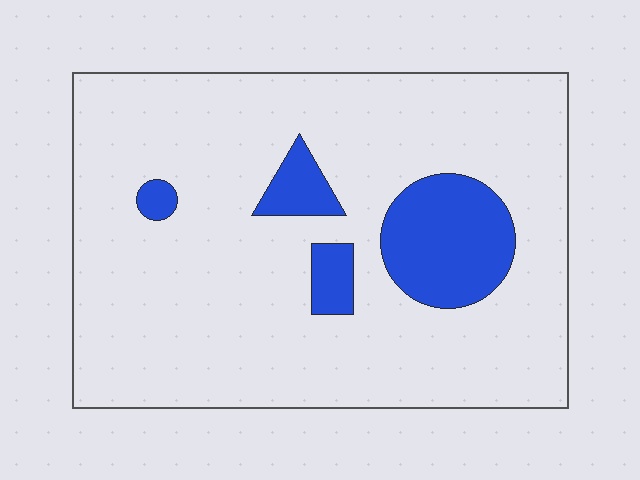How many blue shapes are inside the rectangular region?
4.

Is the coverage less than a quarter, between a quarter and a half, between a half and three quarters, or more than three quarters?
Less than a quarter.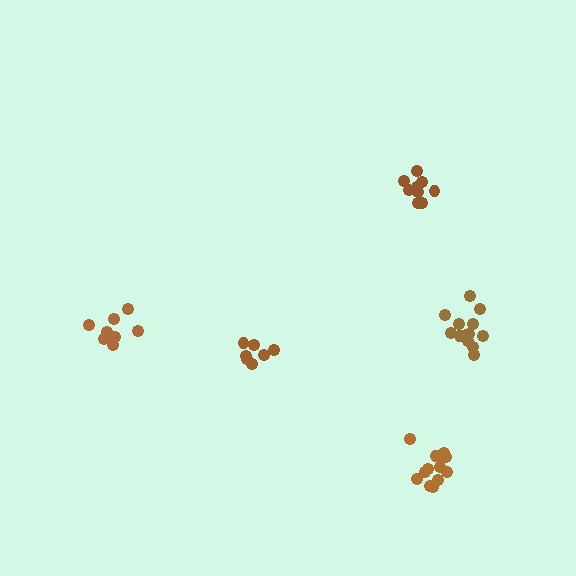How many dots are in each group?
Group 1: 8 dots, Group 2: 7 dots, Group 3: 9 dots, Group 4: 13 dots, Group 5: 13 dots (50 total).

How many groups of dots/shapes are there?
There are 5 groups.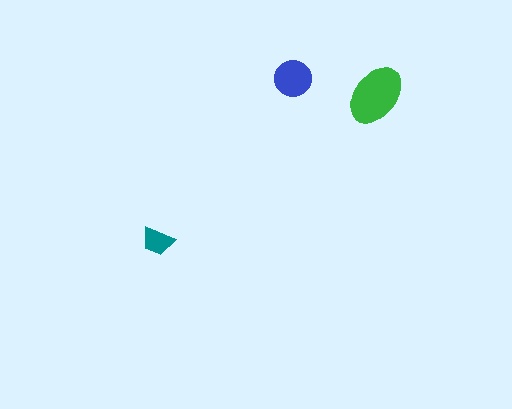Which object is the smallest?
The teal trapezoid.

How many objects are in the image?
There are 3 objects in the image.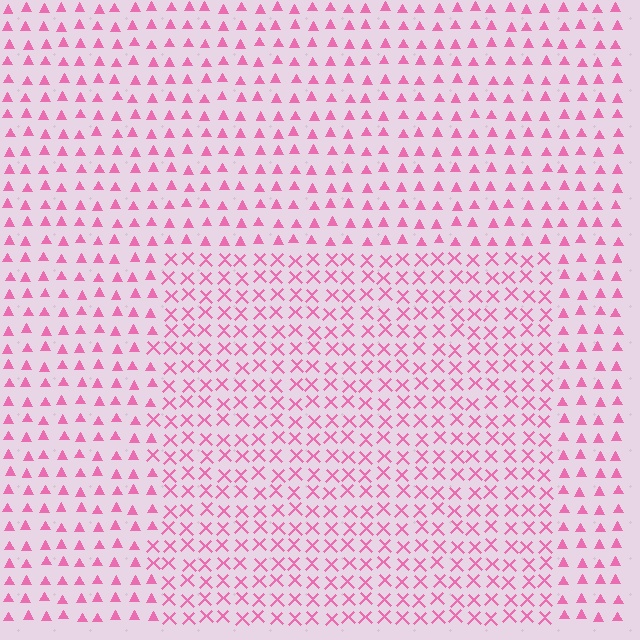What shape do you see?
I see a rectangle.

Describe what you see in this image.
The image is filled with small pink elements arranged in a uniform grid. A rectangle-shaped region contains X marks, while the surrounding area contains triangles. The boundary is defined purely by the change in element shape.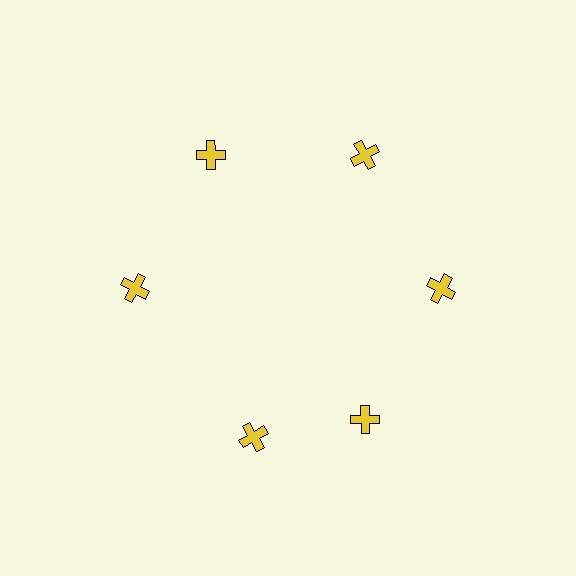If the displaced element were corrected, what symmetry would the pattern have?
It would have 6-fold rotational symmetry — the pattern would map onto itself every 60 degrees.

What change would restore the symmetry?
The symmetry would be restored by rotating it back into even spacing with its neighbors so that all 6 crosses sit at equal angles and equal distance from the center.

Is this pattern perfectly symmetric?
No. The 6 yellow crosses are arranged in a ring, but one element near the 7 o'clock position is rotated out of alignment along the ring, breaking the 6-fold rotational symmetry.